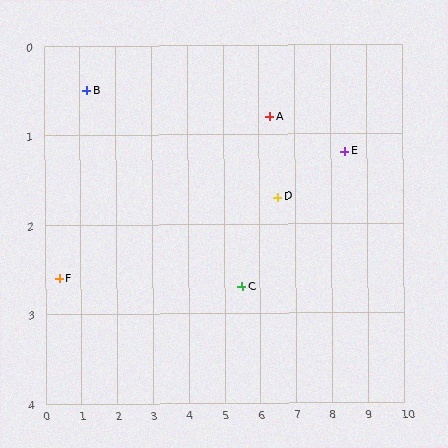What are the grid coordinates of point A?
Point A is at approximately (6.3, 0.8).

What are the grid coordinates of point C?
Point C is at approximately (5.5, 2.7).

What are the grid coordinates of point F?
Point F is at approximately (0.4, 2.6).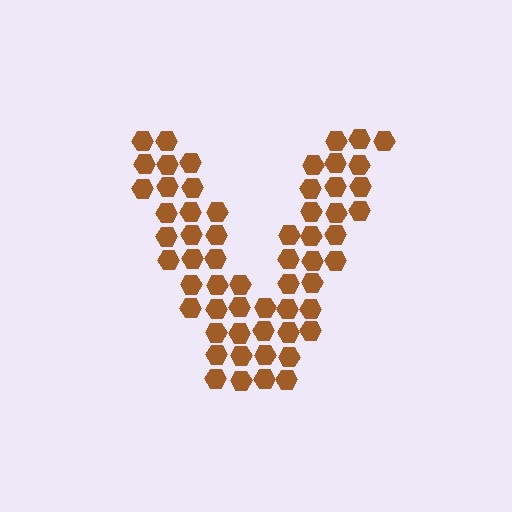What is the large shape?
The large shape is the letter V.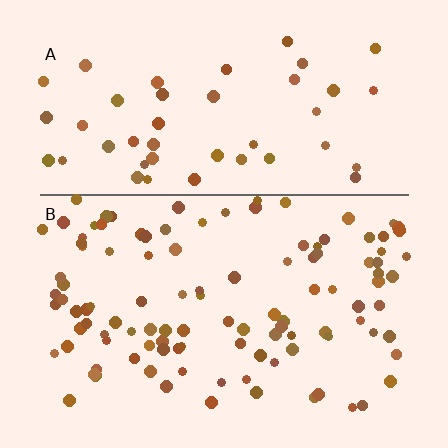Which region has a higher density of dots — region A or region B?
B (the bottom).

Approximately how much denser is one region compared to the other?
Approximately 2.3× — region B over region A.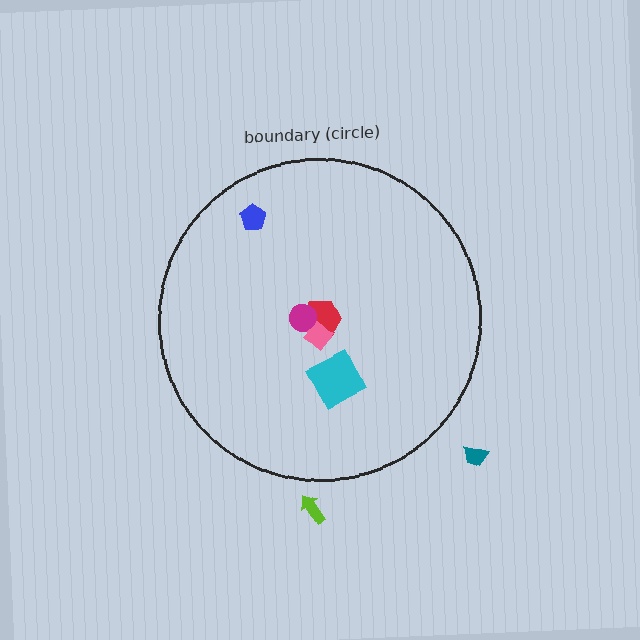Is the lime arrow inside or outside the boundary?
Outside.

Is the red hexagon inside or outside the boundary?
Inside.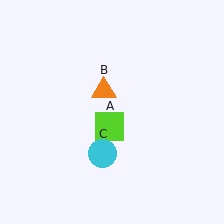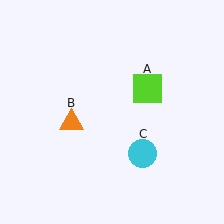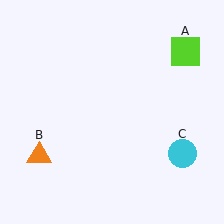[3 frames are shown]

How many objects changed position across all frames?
3 objects changed position: lime square (object A), orange triangle (object B), cyan circle (object C).